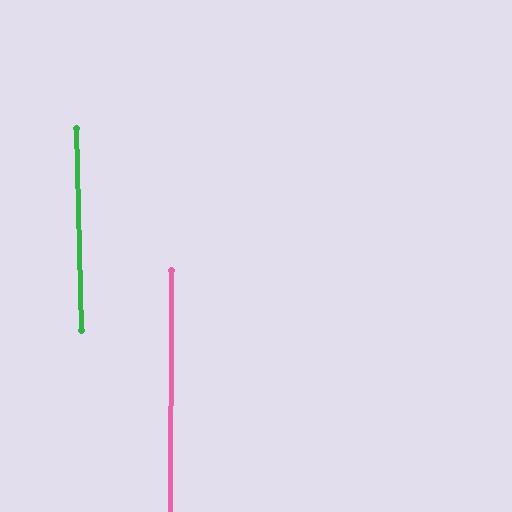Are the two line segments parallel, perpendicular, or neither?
Parallel — their directions differ by only 1.8°.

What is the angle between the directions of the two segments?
Approximately 2 degrees.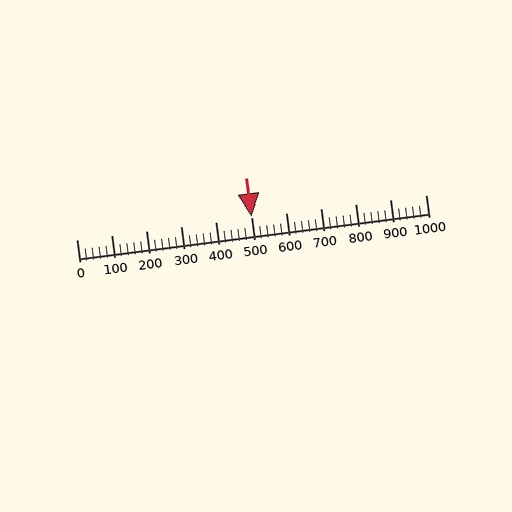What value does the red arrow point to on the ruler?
The red arrow points to approximately 502.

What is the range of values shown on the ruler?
The ruler shows values from 0 to 1000.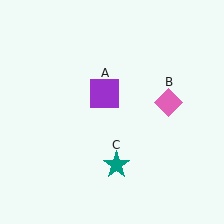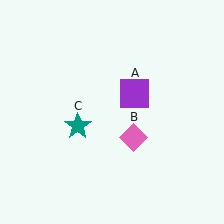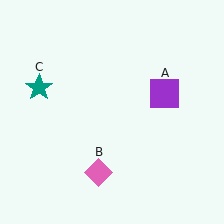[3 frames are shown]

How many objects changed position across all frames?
3 objects changed position: purple square (object A), pink diamond (object B), teal star (object C).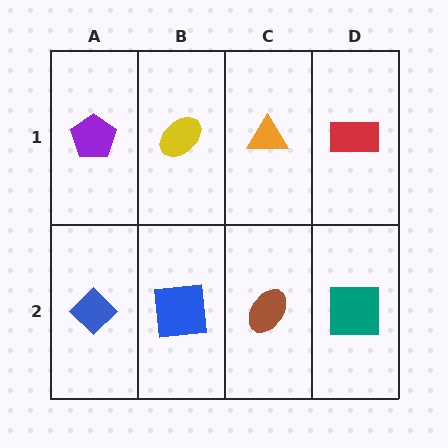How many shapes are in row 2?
4 shapes.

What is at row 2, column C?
A brown ellipse.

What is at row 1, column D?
A red rectangle.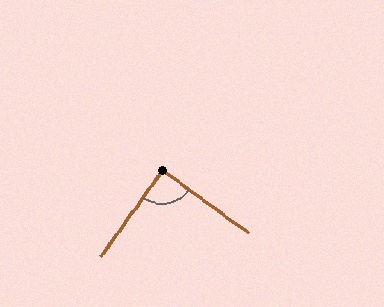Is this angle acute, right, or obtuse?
It is approximately a right angle.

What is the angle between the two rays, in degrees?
Approximately 89 degrees.